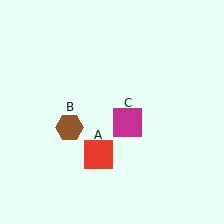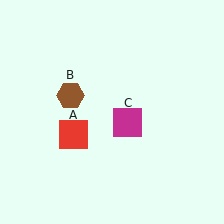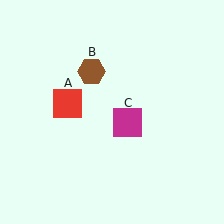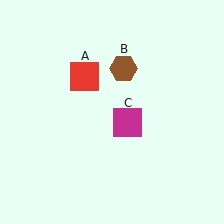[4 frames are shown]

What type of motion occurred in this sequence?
The red square (object A), brown hexagon (object B) rotated clockwise around the center of the scene.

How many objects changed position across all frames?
2 objects changed position: red square (object A), brown hexagon (object B).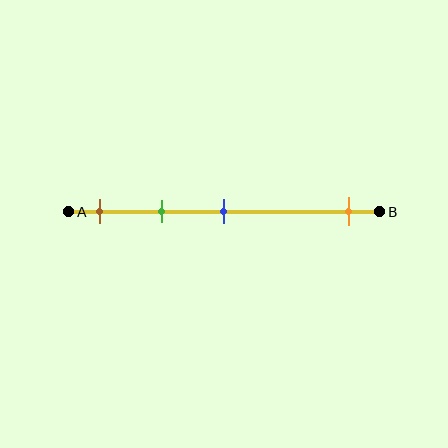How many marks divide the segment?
There are 4 marks dividing the segment.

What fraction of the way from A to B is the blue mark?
The blue mark is approximately 50% (0.5) of the way from A to B.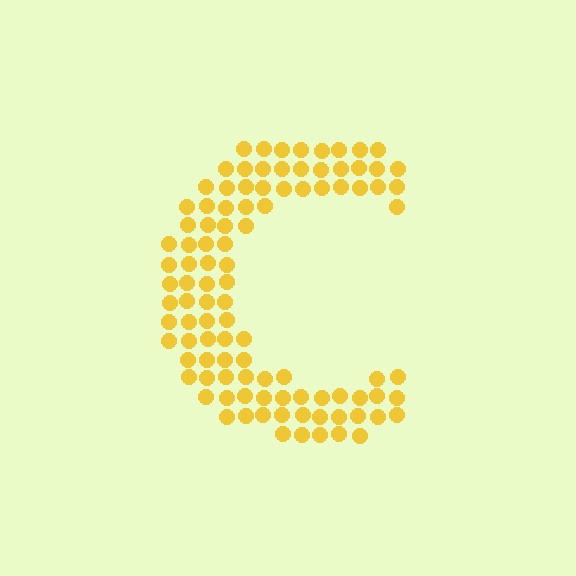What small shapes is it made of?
It is made of small circles.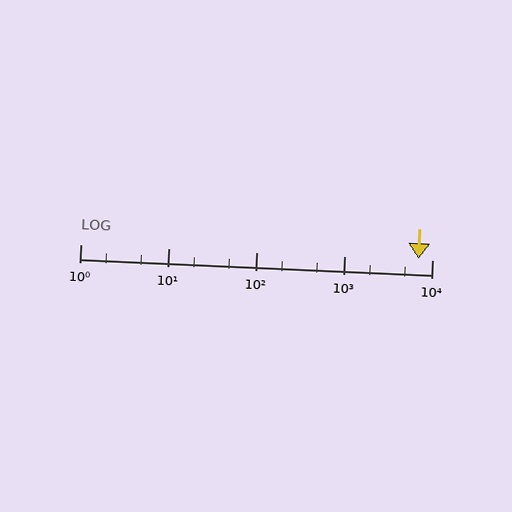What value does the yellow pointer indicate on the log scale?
The pointer indicates approximately 7000.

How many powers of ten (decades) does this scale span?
The scale spans 4 decades, from 1 to 10000.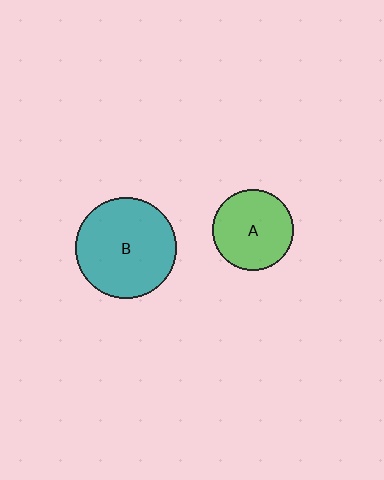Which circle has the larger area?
Circle B (teal).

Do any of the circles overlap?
No, none of the circles overlap.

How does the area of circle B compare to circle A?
Approximately 1.6 times.